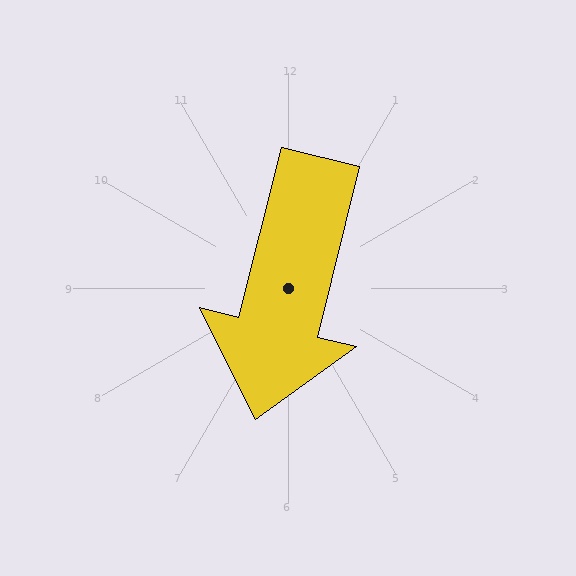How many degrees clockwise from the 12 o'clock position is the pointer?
Approximately 194 degrees.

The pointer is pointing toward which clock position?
Roughly 6 o'clock.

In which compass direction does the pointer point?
South.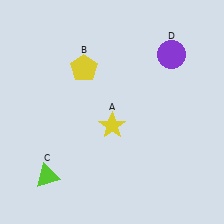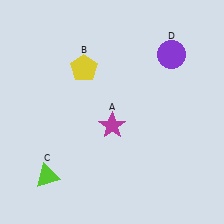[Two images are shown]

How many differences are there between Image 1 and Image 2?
There is 1 difference between the two images.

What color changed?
The star (A) changed from yellow in Image 1 to magenta in Image 2.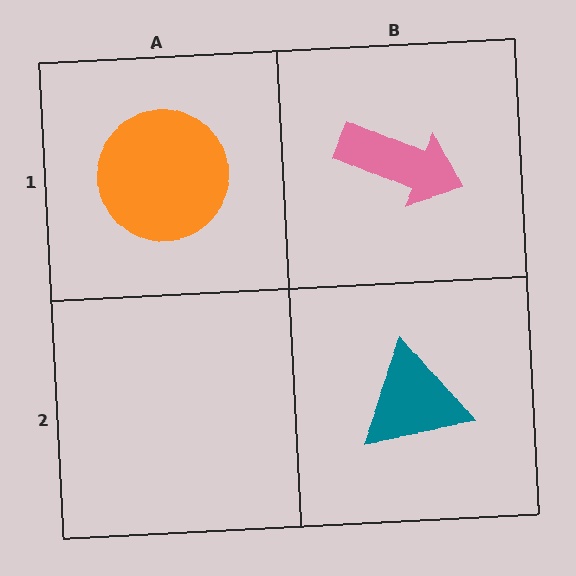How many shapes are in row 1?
2 shapes.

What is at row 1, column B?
A pink arrow.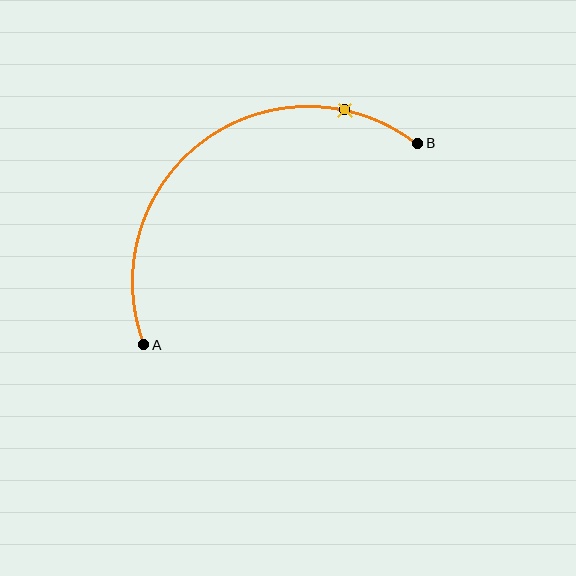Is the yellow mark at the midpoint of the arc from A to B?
No. The yellow mark lies on the arc but is closer to endpoint B. The arc midpoint would be at the point on the curve equidistant along the arc from both A and B.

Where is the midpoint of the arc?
The arc midpoint is the point on the curve farthest from the straight line joining A and B. It sits above and to the left of that line.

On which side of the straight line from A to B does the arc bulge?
The arc bulges above and to the left of the straight line connecting A and B.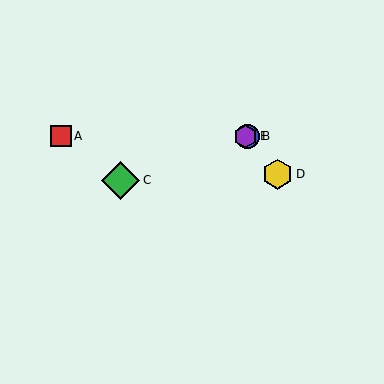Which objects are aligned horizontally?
Objects A, B, E are aligned horizontally.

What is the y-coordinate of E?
Object E is at y≈136.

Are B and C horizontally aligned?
No, B is at y≈136 and C is at y≈180.